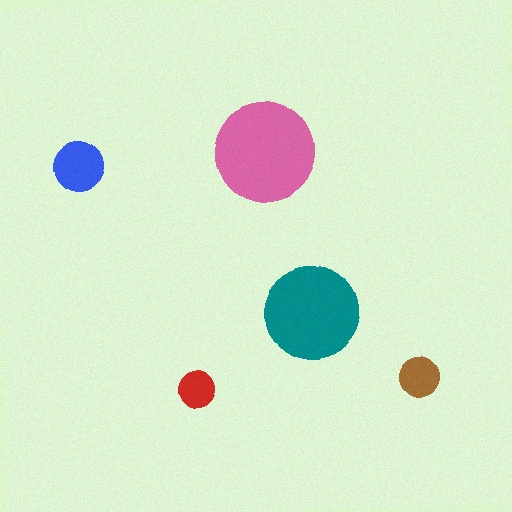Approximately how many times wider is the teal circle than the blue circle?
About 2 times wider.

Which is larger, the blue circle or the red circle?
The blue one.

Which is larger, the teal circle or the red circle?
The teal one.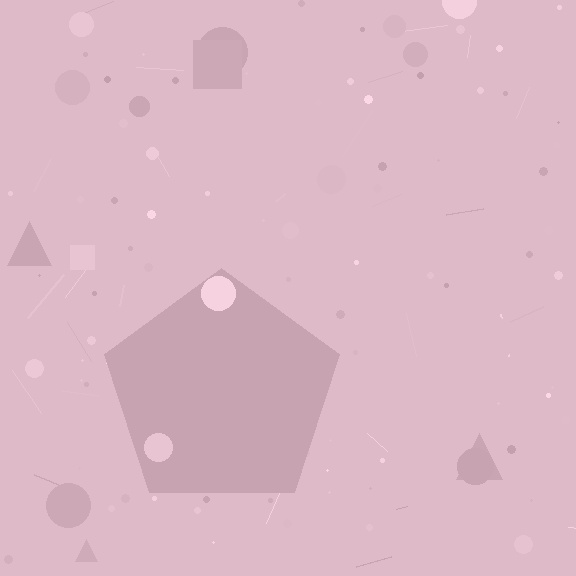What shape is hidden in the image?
A pentagon is hidden in the image.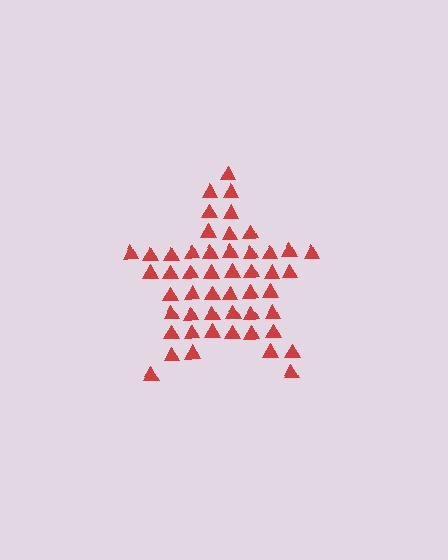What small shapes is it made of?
It is made of small triangles.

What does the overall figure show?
The overall figure shows a star.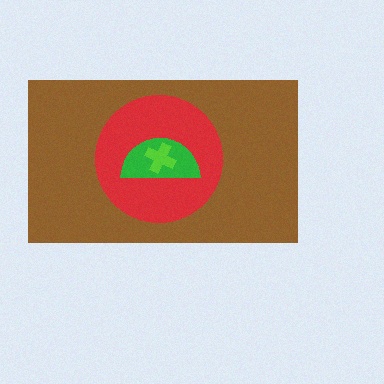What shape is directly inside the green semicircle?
The lime cross.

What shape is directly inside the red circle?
The green semicircle.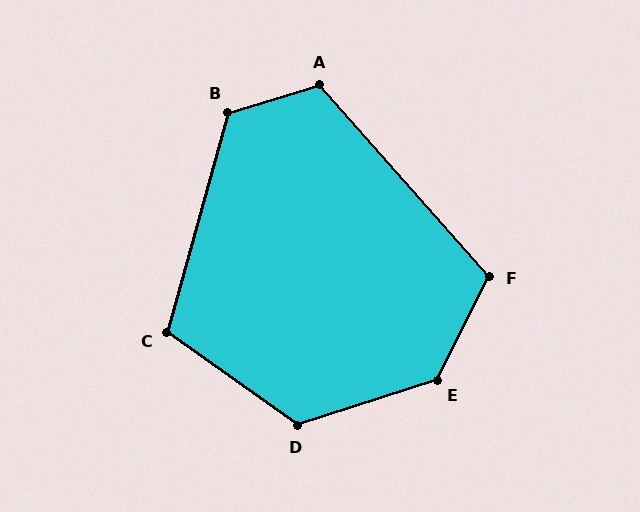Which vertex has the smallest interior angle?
C, at approximately 110 degrees.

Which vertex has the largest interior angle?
E, at approximately 135 degrees.